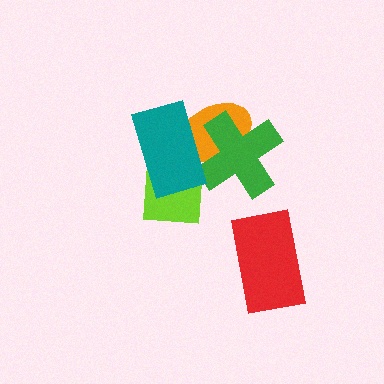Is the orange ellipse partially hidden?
Yes, it is partially covered by another shape.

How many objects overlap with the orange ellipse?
2 objects overlap with the orange ellipse.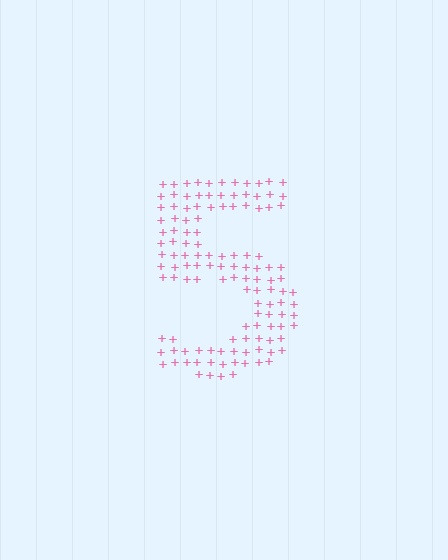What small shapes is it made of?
It is made of small plus signs.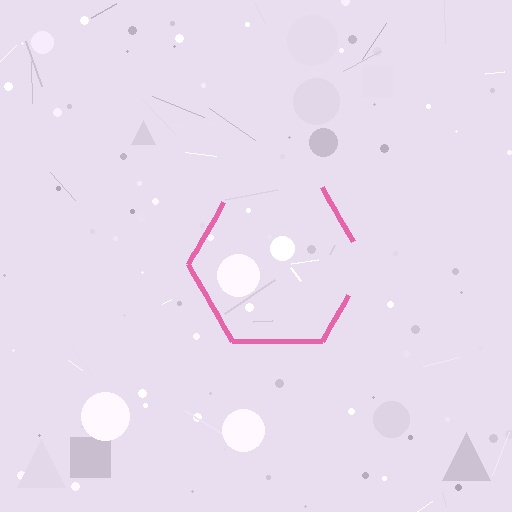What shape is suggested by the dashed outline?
The dashed outline suggests a hexagon.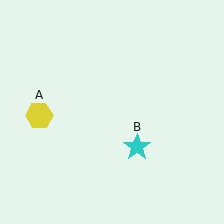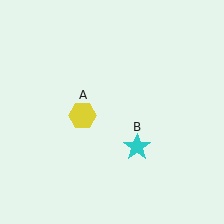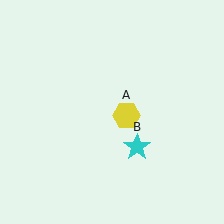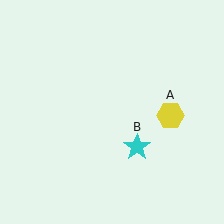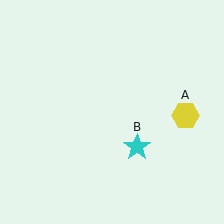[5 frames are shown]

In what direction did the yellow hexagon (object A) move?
The yellow hexagon (object A) moved right.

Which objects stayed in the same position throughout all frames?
Cyan star (object B) remained stationary.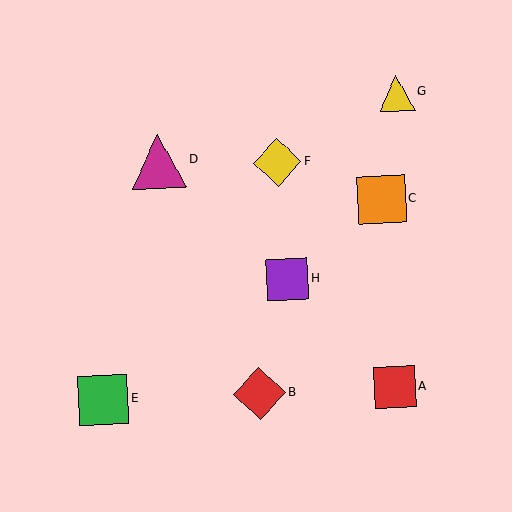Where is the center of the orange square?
The center of the orange square is at (382, 200).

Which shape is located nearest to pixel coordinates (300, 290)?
The purple square (labeled H) at (287, 279) is nearest to that location.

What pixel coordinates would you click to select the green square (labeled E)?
Click at (103, 400) to select the green square E.